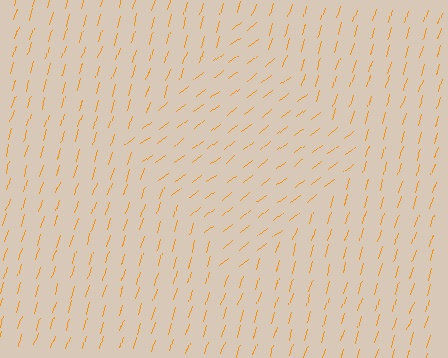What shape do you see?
I see a diamond.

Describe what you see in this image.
The image is filled with small orange line segments. A diamond region in the image has lines oriented differently from the surrounding lines, creating a visible texture boundary.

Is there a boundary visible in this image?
Yes, there is a texture boundary formed by a change in line orientation.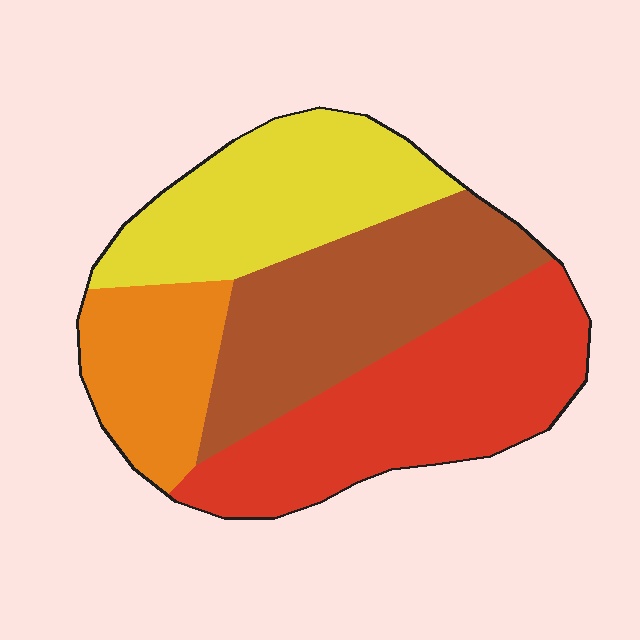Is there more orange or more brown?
Brown.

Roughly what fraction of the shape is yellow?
Yellow covers roughly 25% of the shape.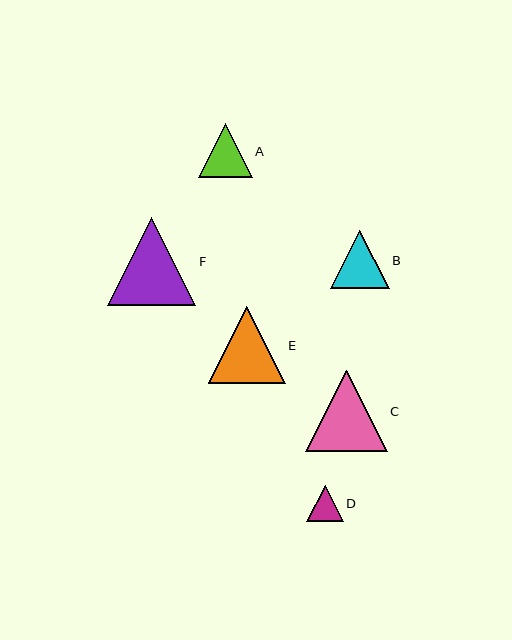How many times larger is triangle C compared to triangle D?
Triangle C is approximately 2.2 times the size of triangle D.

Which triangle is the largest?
Triangle F is the largest with a size of approximately 88 pixels.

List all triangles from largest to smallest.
From largest to smallest: F, C, E, B, A, D.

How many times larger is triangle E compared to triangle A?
Triangle E is approximately 1.4 times the size of triangle A.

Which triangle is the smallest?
Triangle D is the smallest with a size of approximately 36 pixels.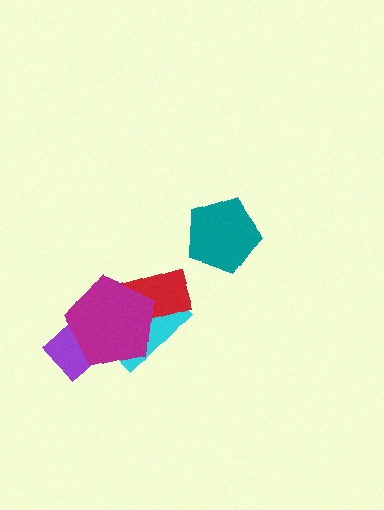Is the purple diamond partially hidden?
Yes, it is partially covered by another shape.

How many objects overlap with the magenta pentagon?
3 objects overlap with the magenta pentagon.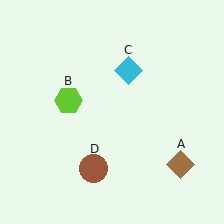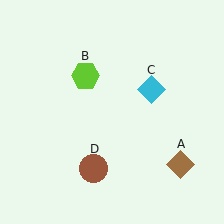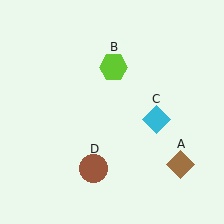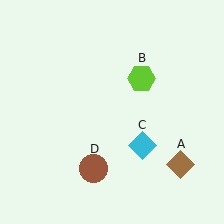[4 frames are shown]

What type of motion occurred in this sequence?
The lime hexagon (object B), cyan diamond (object C) rotated clockwise around the center of the scene.